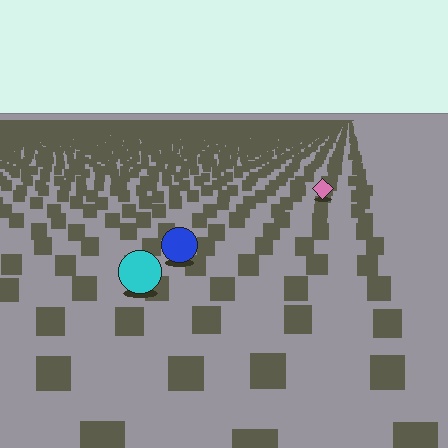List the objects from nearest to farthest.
From nearest to farthest: the cyan circle, the blue circle, the pink diamond.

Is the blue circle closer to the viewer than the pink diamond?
Yes. The blue circle is closer — you can tell from the texture gradient: the ground texture is coarser near it.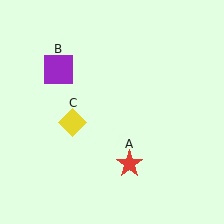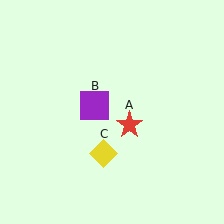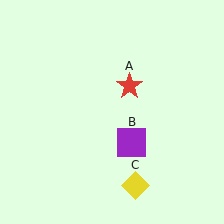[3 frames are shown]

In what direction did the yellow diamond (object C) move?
The yellow diamond (object C) moved down and to the right.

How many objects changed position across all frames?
3 objects changed position: red star (object A), purple square (object B), yellow diamond (object C).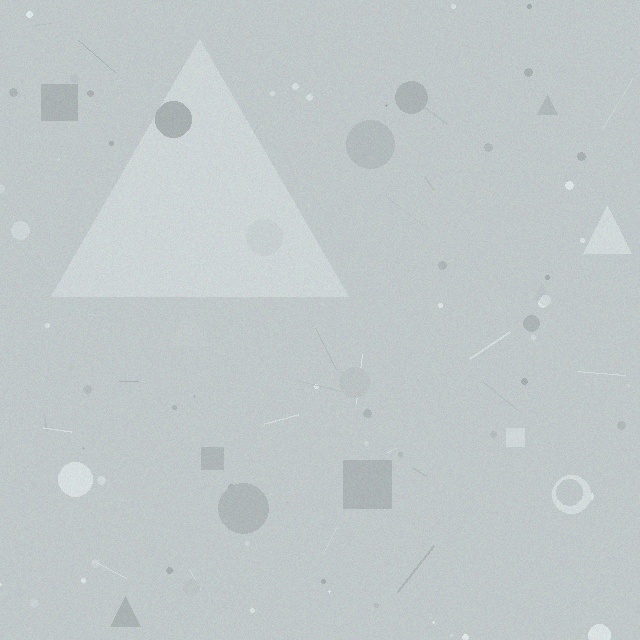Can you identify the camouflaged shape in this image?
The camouflaged shape is a triangle.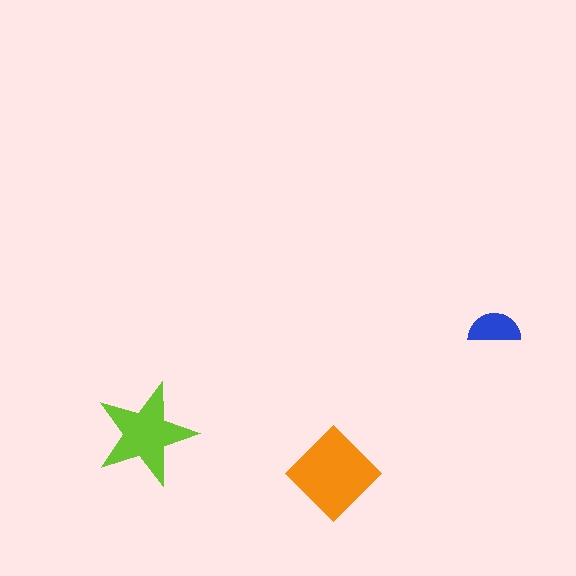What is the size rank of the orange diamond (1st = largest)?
1st.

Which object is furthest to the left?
The lime star is leftmost.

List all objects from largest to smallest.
The orange diamond, the lime star, the blue semicircle.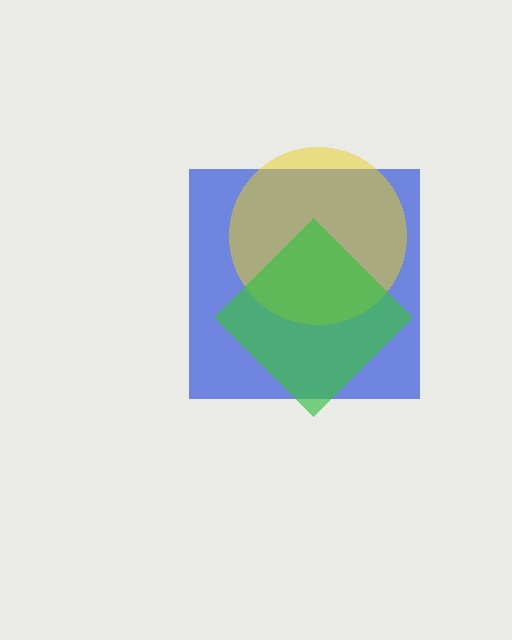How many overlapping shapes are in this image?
There are 3 overlapping shapes in the image.